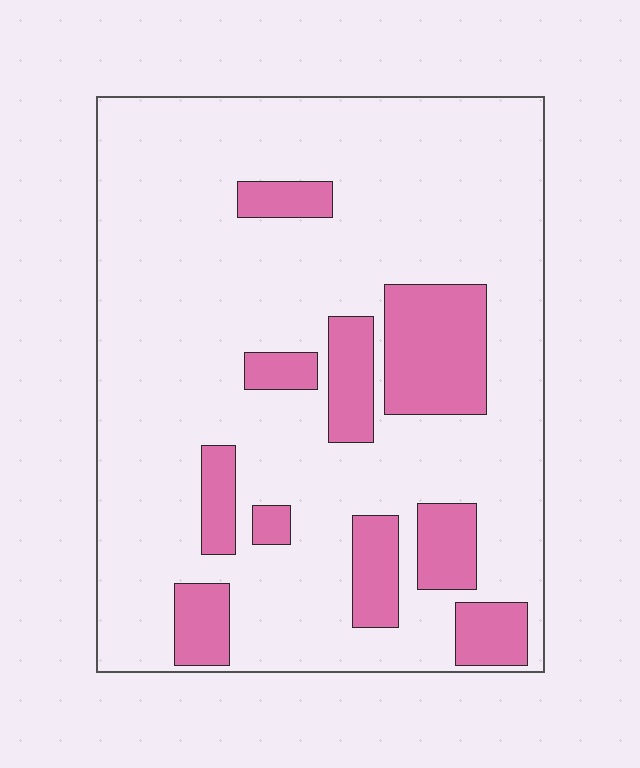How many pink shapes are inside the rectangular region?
10.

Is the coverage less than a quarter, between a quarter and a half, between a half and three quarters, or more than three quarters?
Less than a quarter.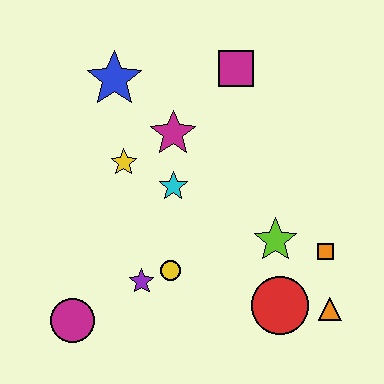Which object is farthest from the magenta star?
The orange triangle is farthest from the magenta star.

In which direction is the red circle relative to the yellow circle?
The red circle is to the right of the yellow circle.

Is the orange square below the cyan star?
Yes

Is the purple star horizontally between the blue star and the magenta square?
Yes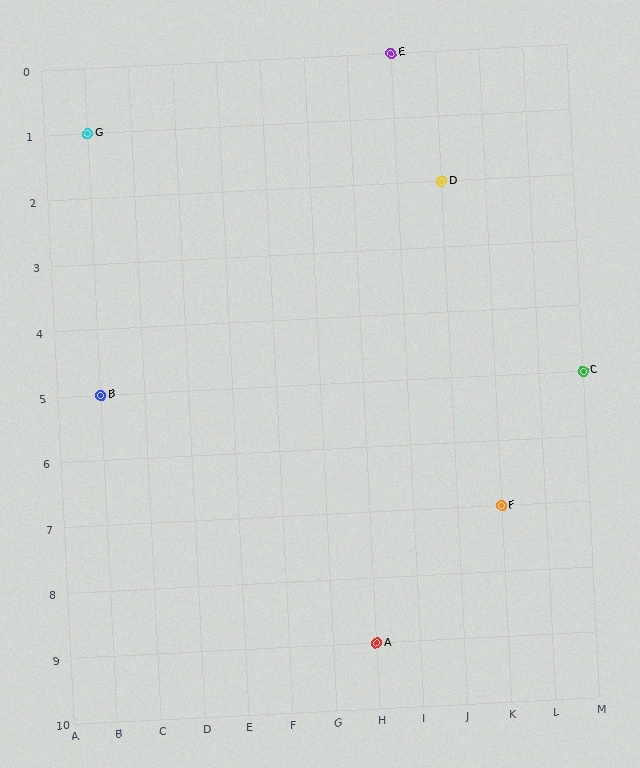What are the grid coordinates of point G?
Point G is at grid coordinates (B, 1).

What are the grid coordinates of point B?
Point B is at grid coordinates (B, 5).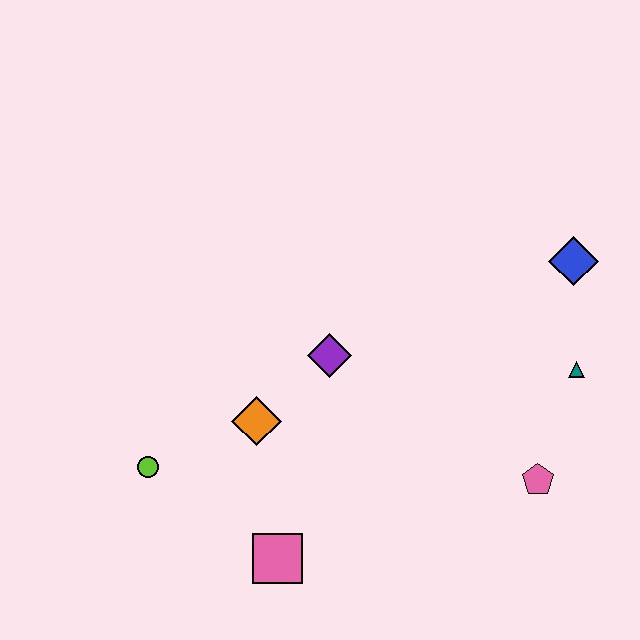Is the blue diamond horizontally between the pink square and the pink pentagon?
No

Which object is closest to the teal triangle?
The blue diamond is closest to the teal triangle.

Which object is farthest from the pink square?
The blue diamond is farthest from the pink square.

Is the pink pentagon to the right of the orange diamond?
Yes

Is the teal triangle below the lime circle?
No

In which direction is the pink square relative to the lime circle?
The pink square is to the right of the lime circle.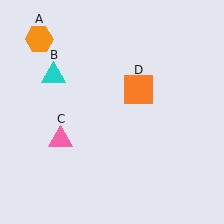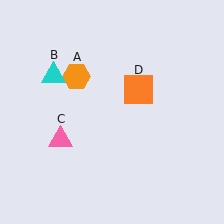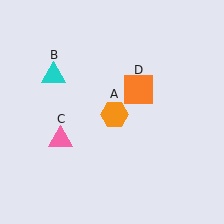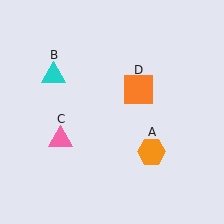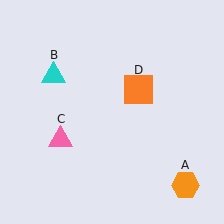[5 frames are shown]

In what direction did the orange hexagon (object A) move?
The orange hexagon (object A) moved down and to the right.